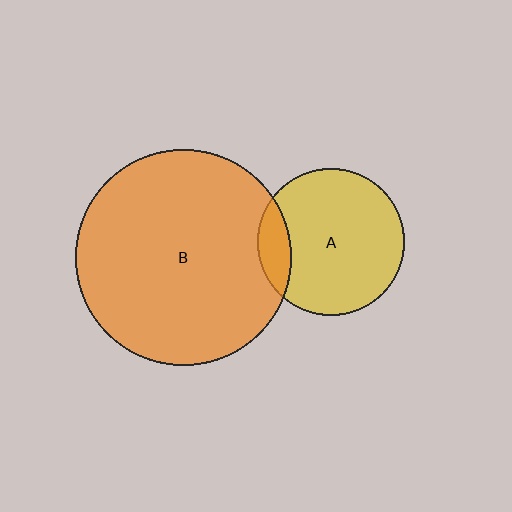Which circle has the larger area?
Circle B (orange).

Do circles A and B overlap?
Yes.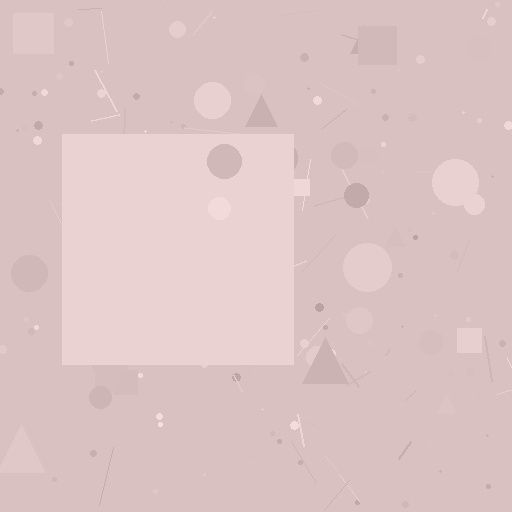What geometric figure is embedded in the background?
A square is embedded in the background.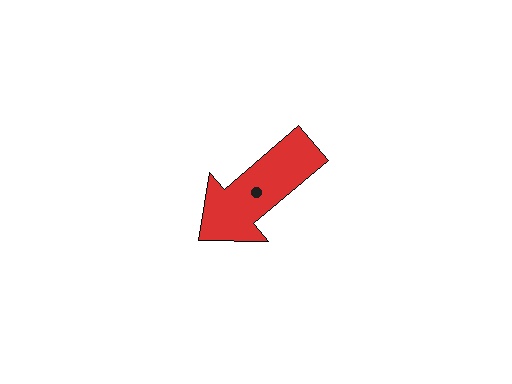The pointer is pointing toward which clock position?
Roughly 8 o'clock.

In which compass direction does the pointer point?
Southwest.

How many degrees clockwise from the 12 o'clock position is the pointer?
Approximately 230 degrees.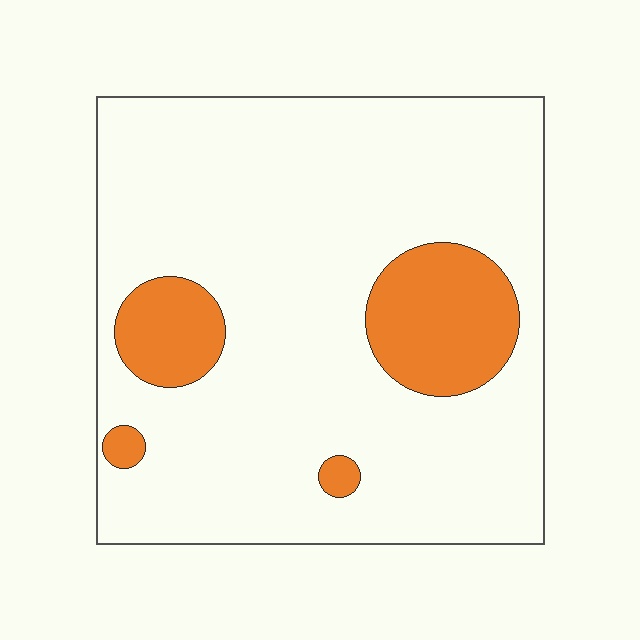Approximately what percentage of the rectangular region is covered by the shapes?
Approximately 15%.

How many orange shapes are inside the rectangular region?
4.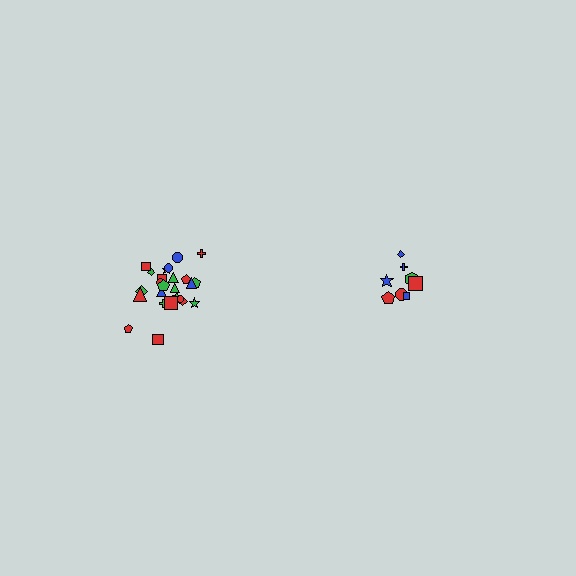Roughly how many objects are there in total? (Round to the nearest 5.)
Roughly 35 objects in total.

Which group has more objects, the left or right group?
The left group.